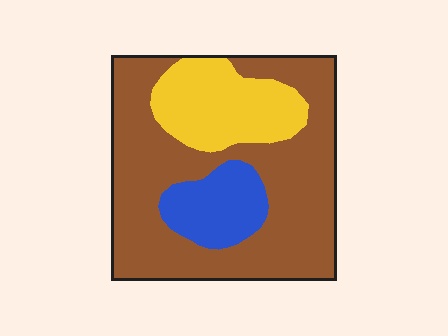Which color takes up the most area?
Brown, at roughly 65%.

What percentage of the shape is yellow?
Yellow covers about 20% of the shape.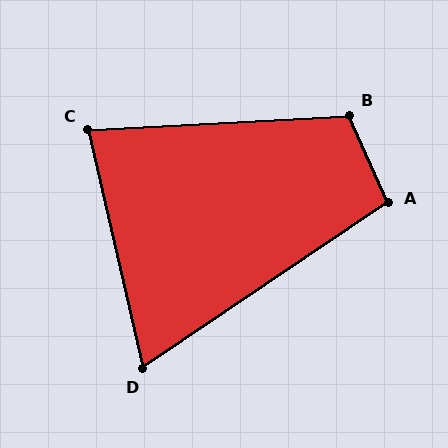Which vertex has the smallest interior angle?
D, at approximately 69 degrees.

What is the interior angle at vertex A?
Approximately 100 degrees (obtuse).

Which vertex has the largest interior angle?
B, at approximately 111 degrees.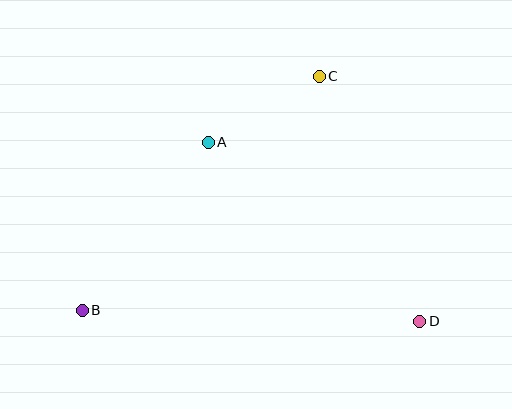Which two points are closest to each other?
Points A and C are closest to each other.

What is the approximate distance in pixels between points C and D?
The distance between C and D is approximately 265 pixels.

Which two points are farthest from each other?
Points B and D are farthest from each other.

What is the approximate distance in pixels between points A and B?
The distance between A and B is approximately 210 pixels.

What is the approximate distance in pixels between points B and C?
The distance between B and C is approximately 333 pixels.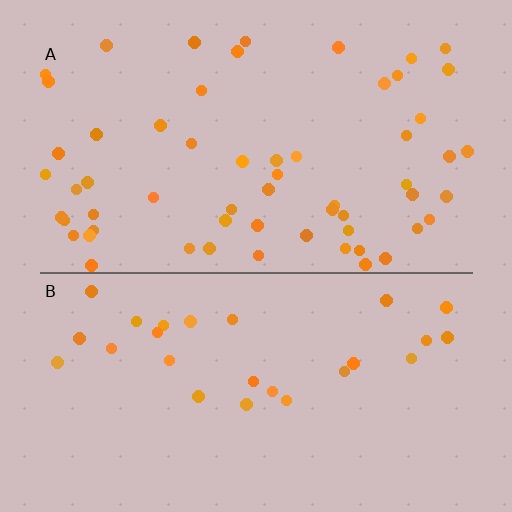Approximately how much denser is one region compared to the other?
Approximately 2.2× — region A over region B.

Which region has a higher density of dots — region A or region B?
A (the top).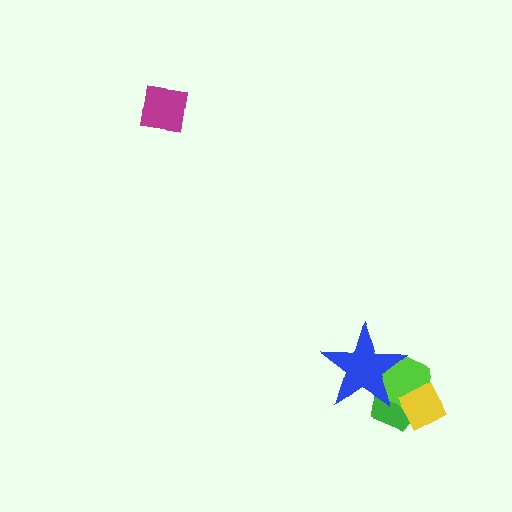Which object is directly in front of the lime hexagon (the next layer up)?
The blue star is directly in front of the lime hexagon.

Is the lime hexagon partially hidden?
Yes, it is partially covered by another shape.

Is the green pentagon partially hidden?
Yes, it is partially covered by another shape.